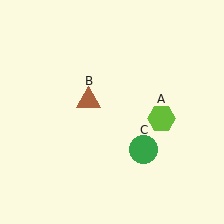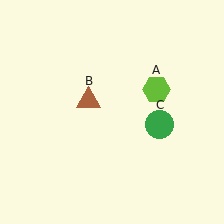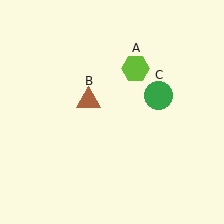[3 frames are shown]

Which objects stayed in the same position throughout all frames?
Brown triangle (object B) remained stationary.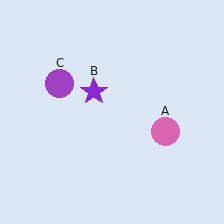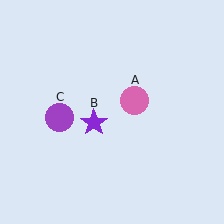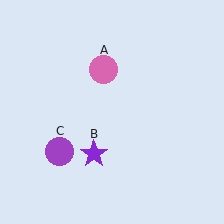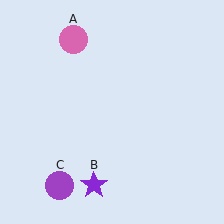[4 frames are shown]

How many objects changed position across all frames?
3 objects changed position: pink circle (object A), purple star (object B), purple circle (object C).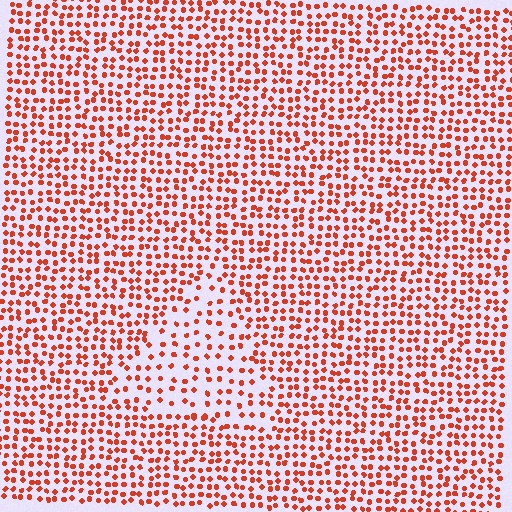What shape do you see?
I see a triangle.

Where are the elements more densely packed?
The elements are more densely packed outside the triangle boundary.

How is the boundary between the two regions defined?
The boundary is defined by a change in element density (approximately 1.8x ratio). All elements are the same color, size, and shape.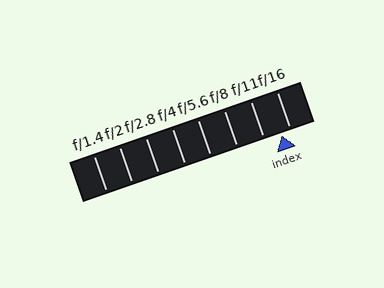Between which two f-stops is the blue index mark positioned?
The index mark is between f/11 and f/16.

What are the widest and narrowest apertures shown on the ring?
The widest aperture shown is f/1.4 and the narrowest is f/16.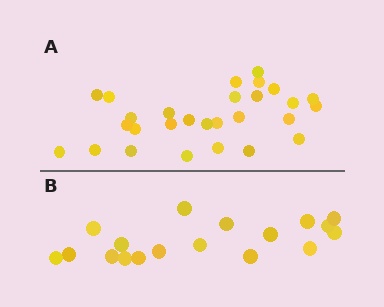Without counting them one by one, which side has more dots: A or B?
Region A (the top region) has more dots.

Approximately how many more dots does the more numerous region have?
Region A has roughly 10 or so more dots than region B.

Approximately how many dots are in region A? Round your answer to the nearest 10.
About 30 dots. (The exact count is 28, which rounds to 30.)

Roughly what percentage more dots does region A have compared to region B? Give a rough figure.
About 55% more.